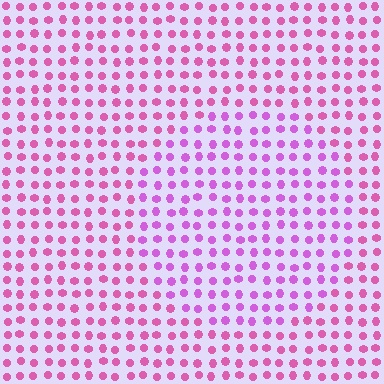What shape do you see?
I see a circle.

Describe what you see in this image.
The image is filled with small pink elements in a uniform arrangement. A circle-shaped region is visible where the elements are tinted to a slightly different hue, forming a subtle color boundary.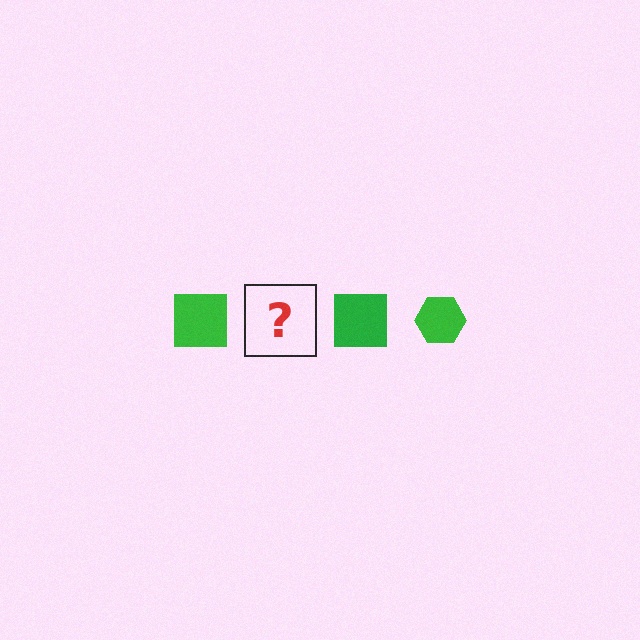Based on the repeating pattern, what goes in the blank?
The blank should be a green hexagon.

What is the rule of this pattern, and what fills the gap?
The rule is that the pattern cycles through square, hexagon shapes in green. The gap should be filled with a green hexagon.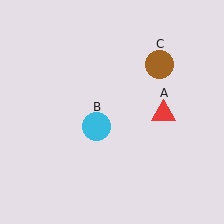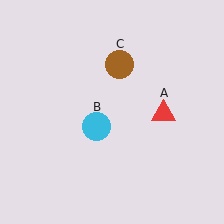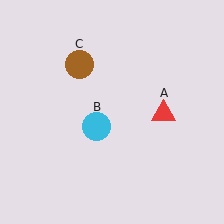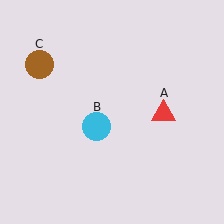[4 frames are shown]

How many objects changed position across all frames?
1 object changed position: brown circle (object C).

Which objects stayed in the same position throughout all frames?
Red triangle (object A) and cyan circle (object B) remained stationary.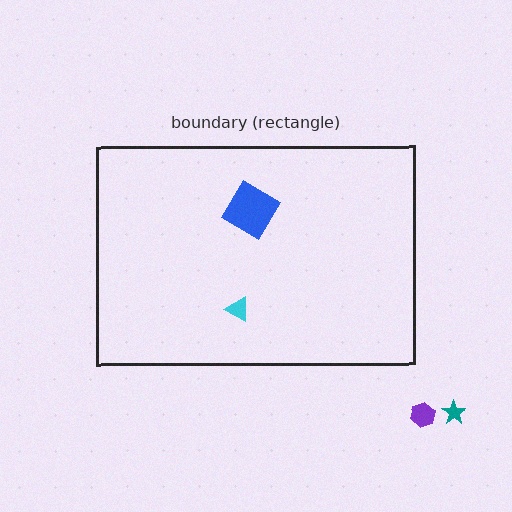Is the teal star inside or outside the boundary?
Outside.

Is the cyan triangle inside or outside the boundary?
Inside.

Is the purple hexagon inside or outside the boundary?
Outside.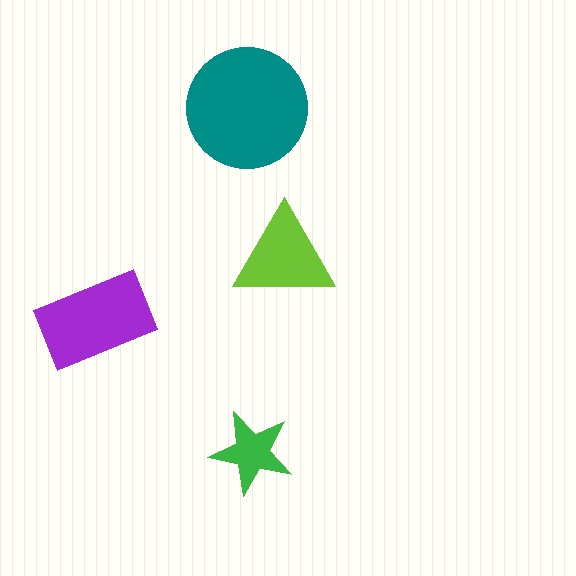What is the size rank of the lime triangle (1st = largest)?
3rd.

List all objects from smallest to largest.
The green star, the lime triangle, the purple rectangle, the teal circle.